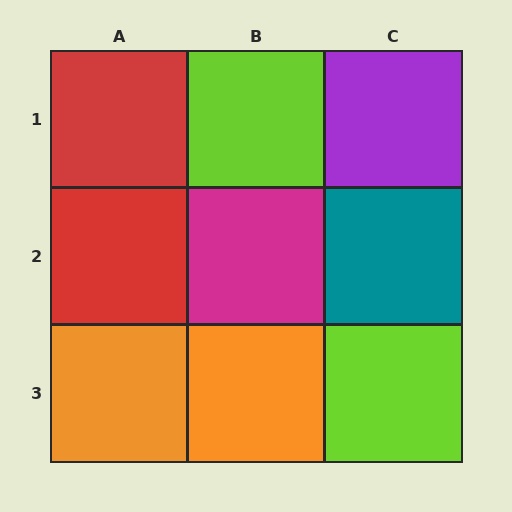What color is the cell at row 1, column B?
Lime.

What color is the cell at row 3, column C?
Lime.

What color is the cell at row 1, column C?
Purple.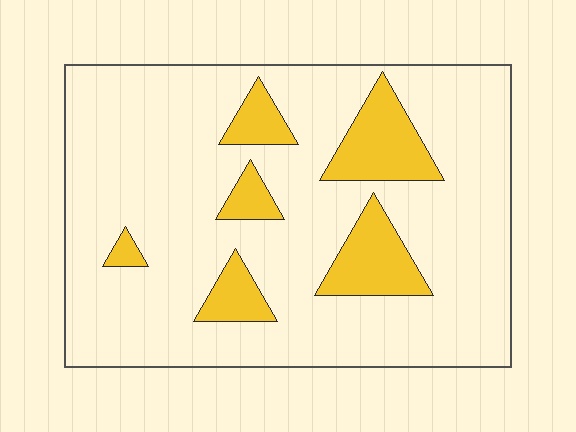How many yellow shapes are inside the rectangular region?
6.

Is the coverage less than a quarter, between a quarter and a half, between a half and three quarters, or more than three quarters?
Less than a quarter.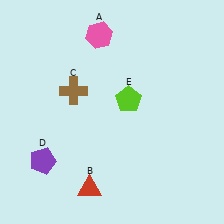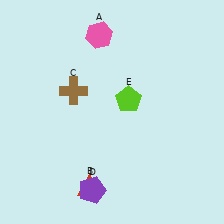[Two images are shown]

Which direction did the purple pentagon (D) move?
The purple pentagon (D) moved right.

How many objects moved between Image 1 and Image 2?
1 object moved between the two images.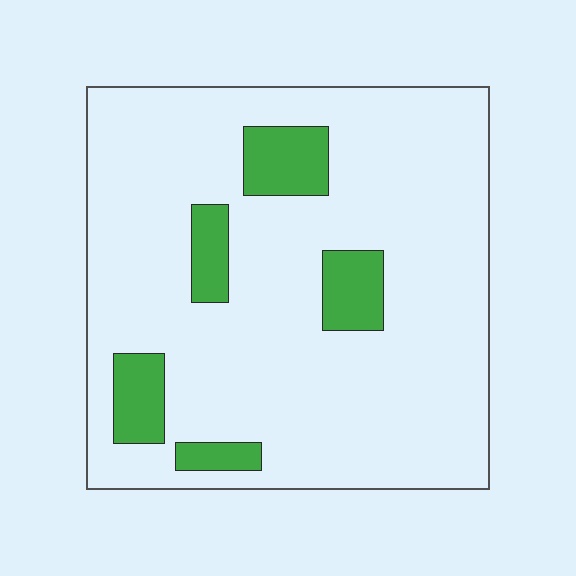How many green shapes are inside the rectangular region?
5.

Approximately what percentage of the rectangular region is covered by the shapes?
Approximately 15%.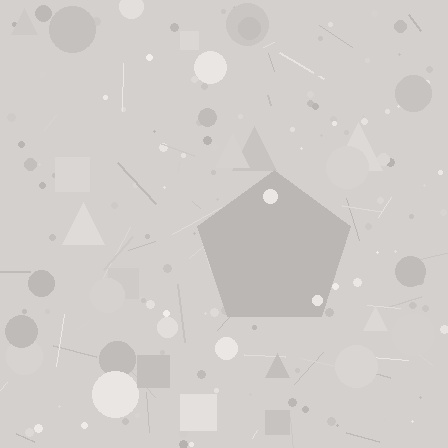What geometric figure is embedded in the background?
A pentagon is embedded in the background.